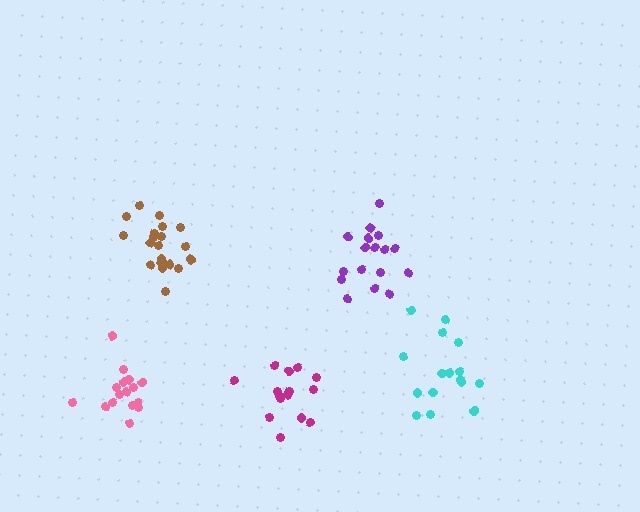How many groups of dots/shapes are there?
There are 5 groups.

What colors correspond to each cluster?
The clusters are colored: magenta, brown, purple, cyan, pink.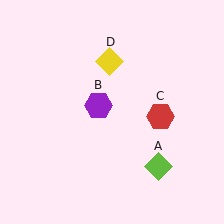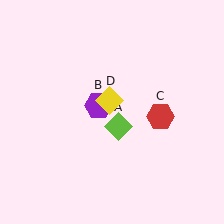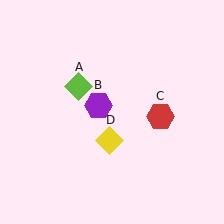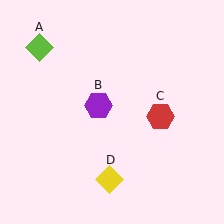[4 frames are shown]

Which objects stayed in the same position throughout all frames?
Purple hexagon (object B) and red hexagon (object C) remained stationary.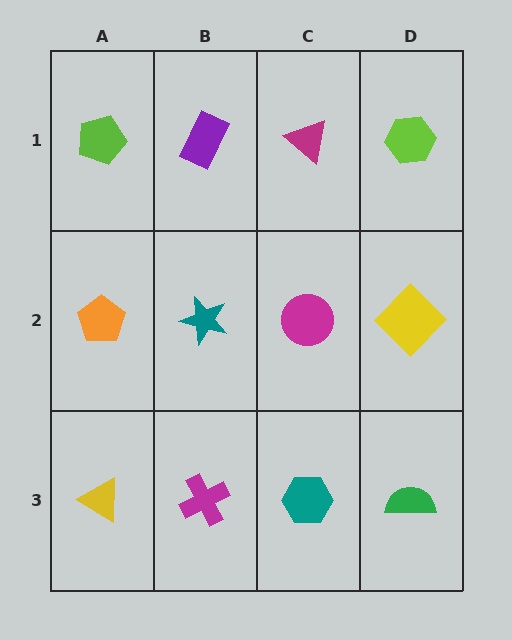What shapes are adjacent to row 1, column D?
A yellow diamond (row 2, column D), a magenta triangle (row 1, column C).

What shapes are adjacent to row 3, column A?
An orange pentagon (row 2, column A), a magenta cross (row 3, column B).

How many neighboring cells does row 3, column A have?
2.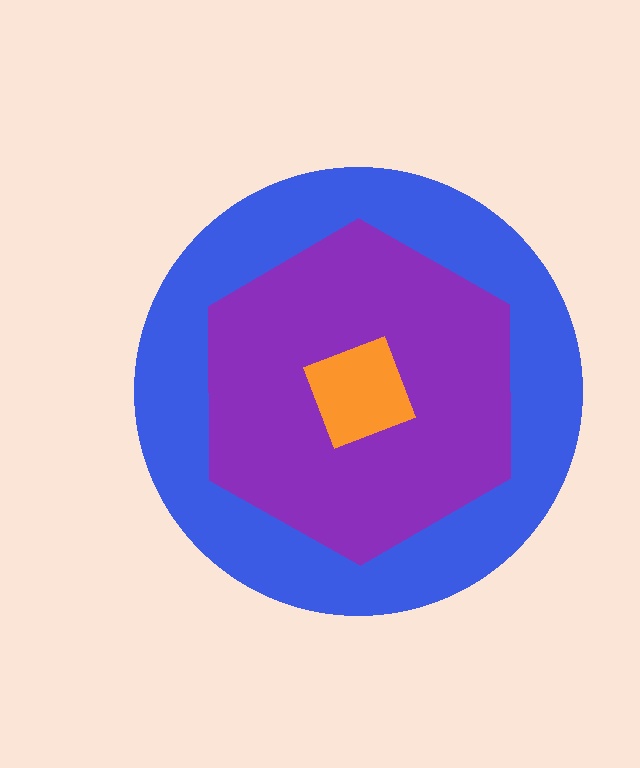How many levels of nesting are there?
3.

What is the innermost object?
The orange square.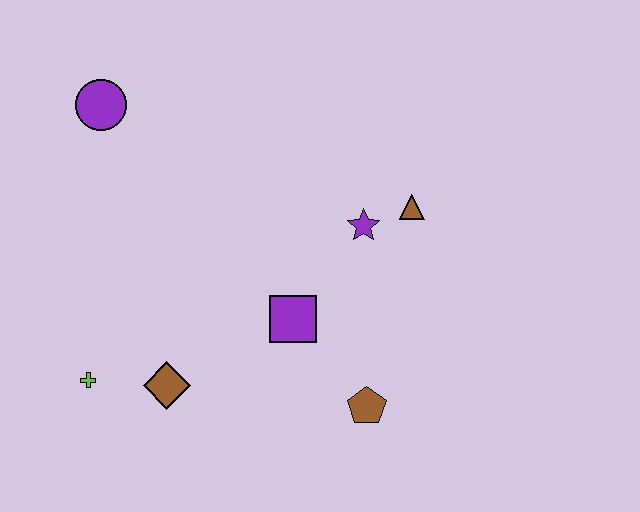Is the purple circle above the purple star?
Yes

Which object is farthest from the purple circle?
The brown pentagon is farthest from the purple circle.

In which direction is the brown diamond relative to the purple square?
The brown diamond is to the left of the purple square.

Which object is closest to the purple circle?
The lime cross is closest to the purple circle.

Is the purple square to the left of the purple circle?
No